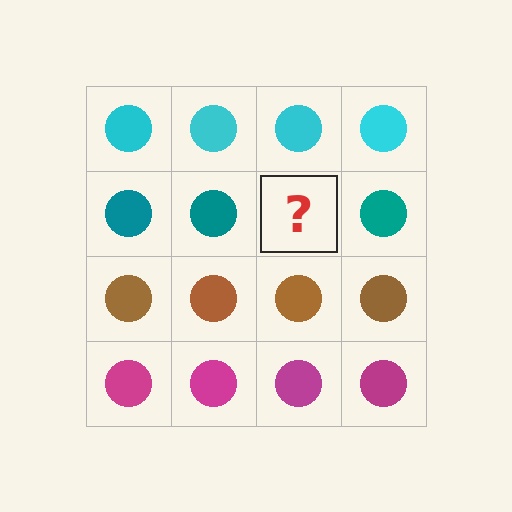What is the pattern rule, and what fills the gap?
The rule is that each row has a consistent color. The gap should be filled with a teal circle.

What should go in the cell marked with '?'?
The missing cell should contain a teal circle.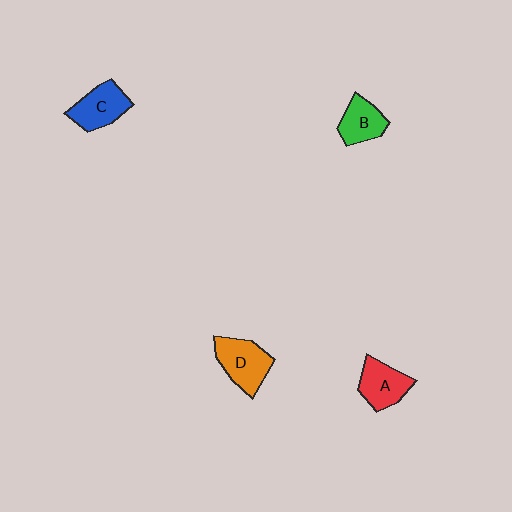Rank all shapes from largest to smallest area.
From largest to smallest: D (orange), C (blue), A (red), B (green).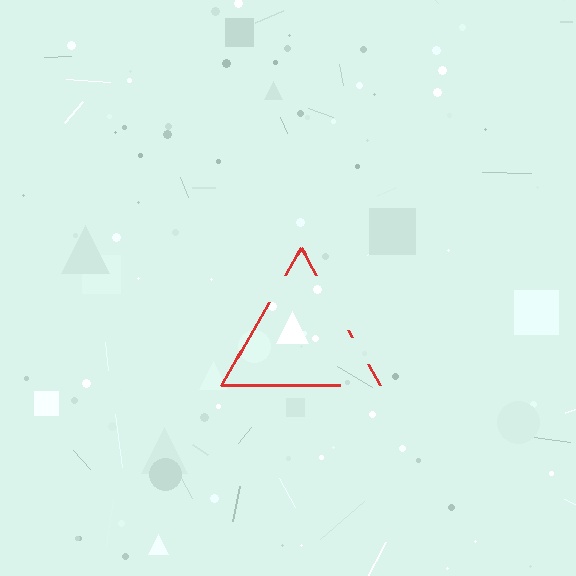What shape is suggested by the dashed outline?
The dashed outline suggests a triangle.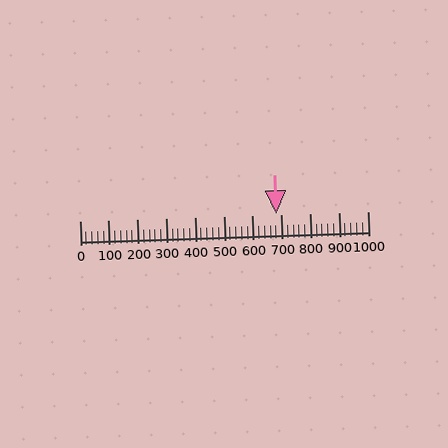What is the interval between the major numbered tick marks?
The major tick marks are spaced 100 units apart.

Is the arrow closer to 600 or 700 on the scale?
The arrow is closer to 700.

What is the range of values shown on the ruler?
The ruler shows values from 0 to 1000.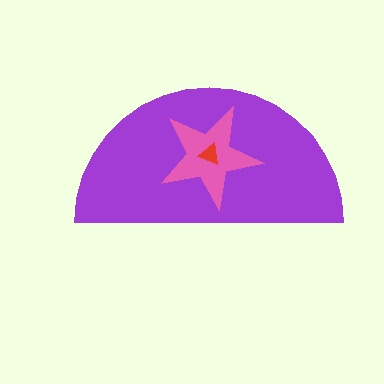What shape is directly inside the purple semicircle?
The pink star.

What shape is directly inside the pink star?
The red triangle.